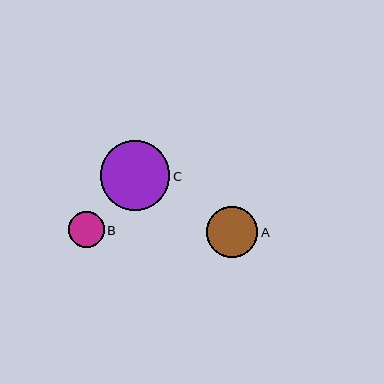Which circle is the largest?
Circle C is the largest with a size of approximately 69 pixels.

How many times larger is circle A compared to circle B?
Circle A is approximately 1.5 times the size of circle B.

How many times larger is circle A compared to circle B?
Circle A is approximately 1.5 times the size of circle B.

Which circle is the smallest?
Circle B is the smallest with a size of approximately 35 pixels.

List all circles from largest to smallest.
From largest to smallest: C, A, B.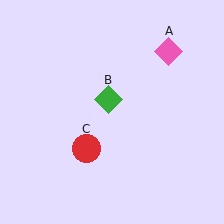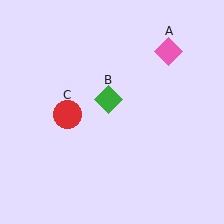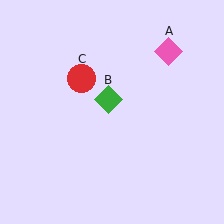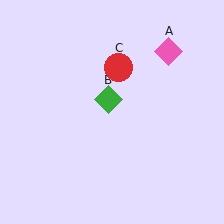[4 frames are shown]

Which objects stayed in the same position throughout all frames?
Pink diamond (object A) and green diamond (object B) remained stationary.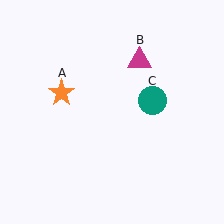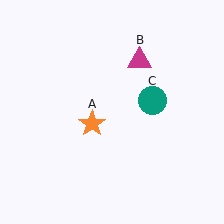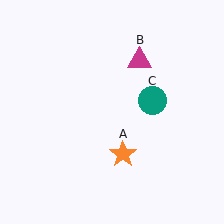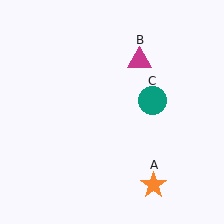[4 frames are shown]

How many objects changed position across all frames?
1 object changed position: orange star (object A).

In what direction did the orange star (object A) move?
The orange star (object A) moved down and to the right.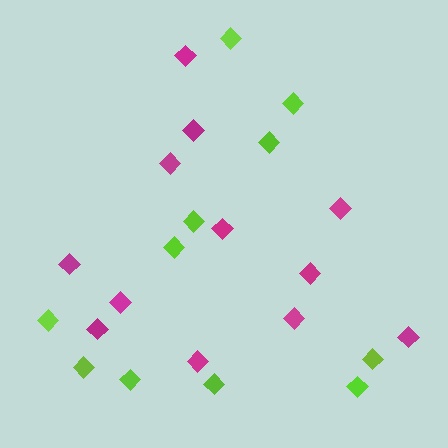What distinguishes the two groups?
There are 2 groups: one group of magenta diamonds (12) and one group of lime diamonds (11).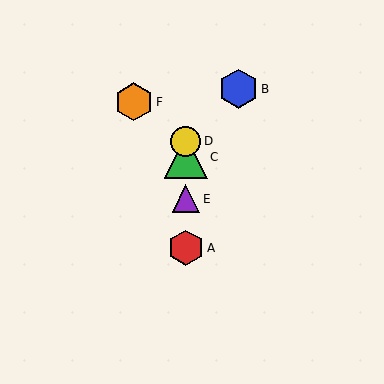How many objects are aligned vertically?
4 objects (A, C, D, E) are aligned vertically.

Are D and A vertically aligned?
Yes, both are at x≈186.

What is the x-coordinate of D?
Object D is at x≈186.